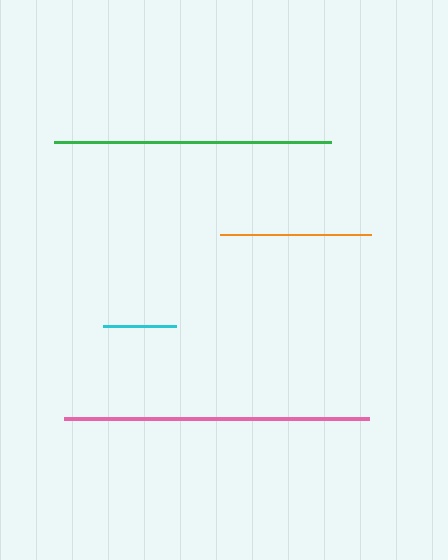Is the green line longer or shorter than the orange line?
The green line is longer than the orange line.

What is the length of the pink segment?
The pink segment is approximately 305 pixels long.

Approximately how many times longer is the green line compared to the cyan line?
The green line is approximately 3.8 times the length of the cyan line.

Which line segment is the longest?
The pink line is the longest at approximately 305 pixels.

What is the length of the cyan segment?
The cyan segment is approximately 72 pixels long.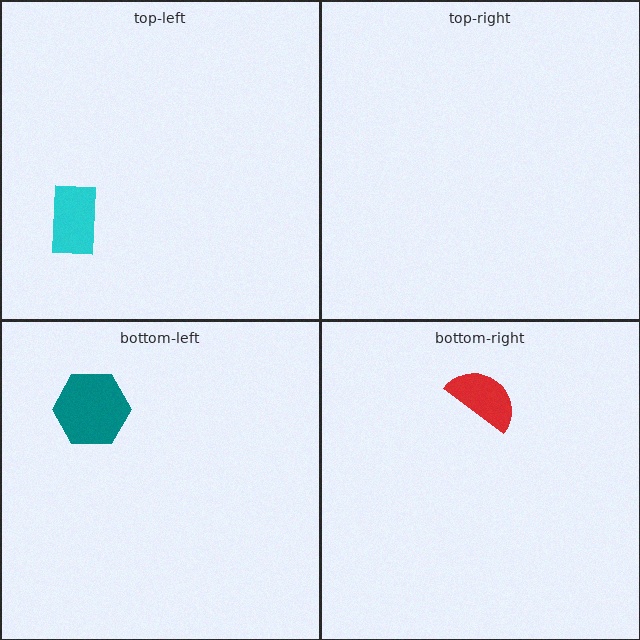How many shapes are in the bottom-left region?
1.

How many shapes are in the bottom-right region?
1.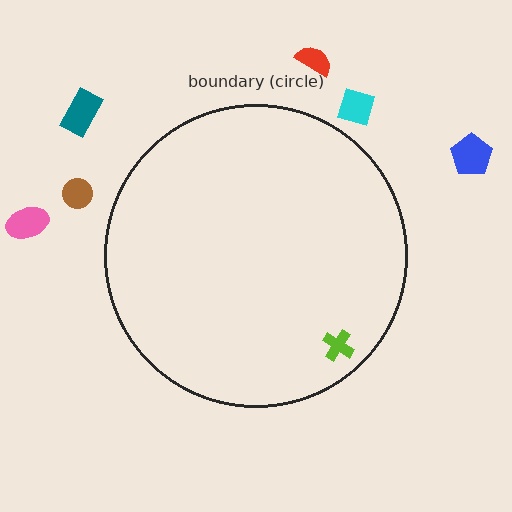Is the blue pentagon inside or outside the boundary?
Outside.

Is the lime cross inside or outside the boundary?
Inside.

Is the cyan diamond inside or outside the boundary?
Outside.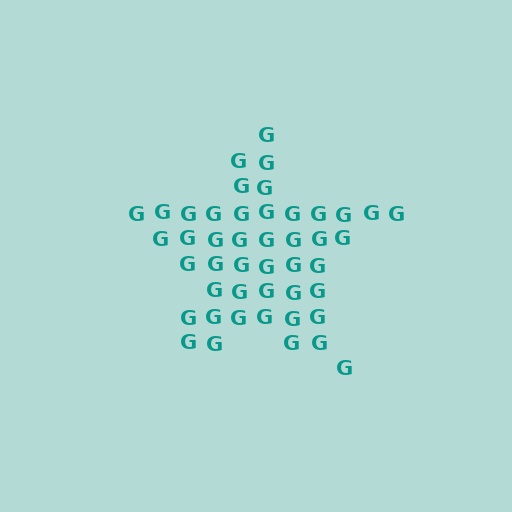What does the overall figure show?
The overall figure shows a star.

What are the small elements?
The small elements are letter G's.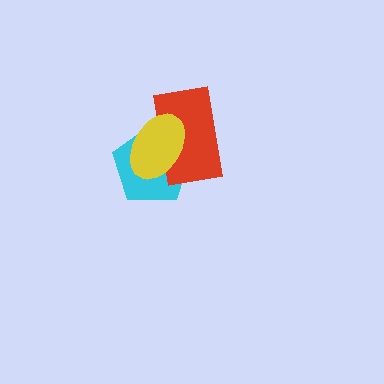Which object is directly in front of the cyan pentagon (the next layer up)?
The red rectangle is directly in front of the cyan pentagon.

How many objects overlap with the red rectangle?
2 objects overlap with the red rectangle.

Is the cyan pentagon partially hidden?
Yes, it is partially covered by another shape.